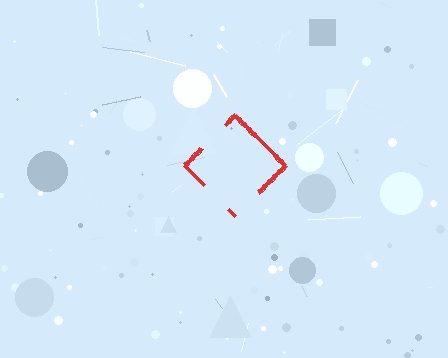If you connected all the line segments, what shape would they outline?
They would outline a diamond.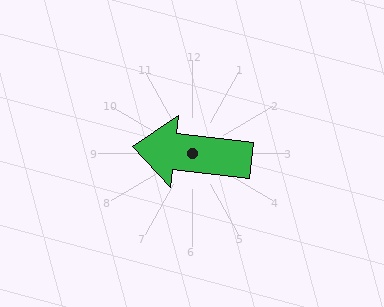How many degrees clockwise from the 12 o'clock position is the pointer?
Approximately 276 degrees.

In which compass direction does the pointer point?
West.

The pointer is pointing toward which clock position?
Roughly 9 o'clock.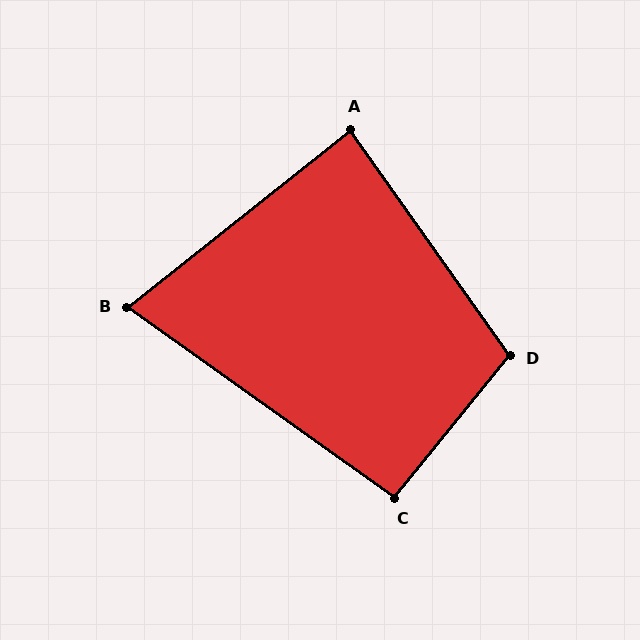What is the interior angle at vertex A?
Approximately 87 degrees (approximately right).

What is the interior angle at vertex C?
Approximately 93 degrees (approximately right).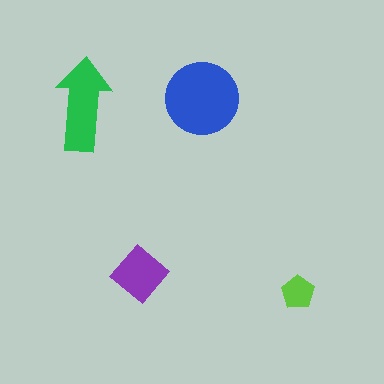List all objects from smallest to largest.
The lime pentagon, the purple diamond, the green arrow, the blue circle.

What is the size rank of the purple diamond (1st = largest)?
3rd.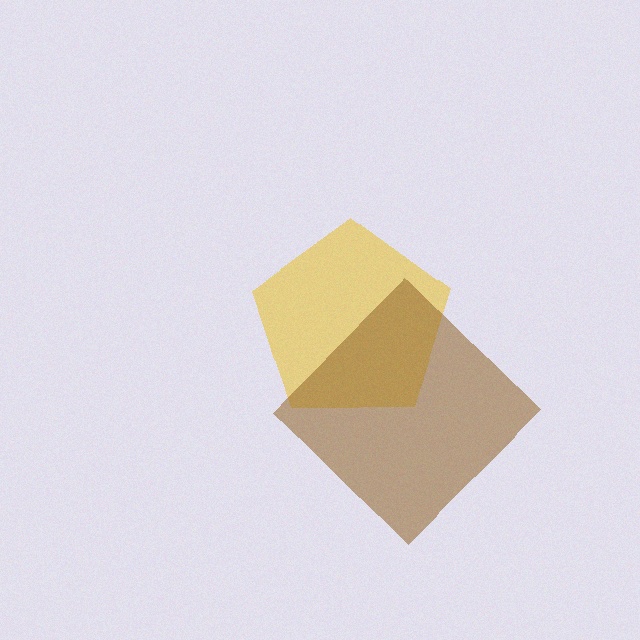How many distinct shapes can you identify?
There are 2 distinct shapes: a yellow pentagon, a brown diamond.